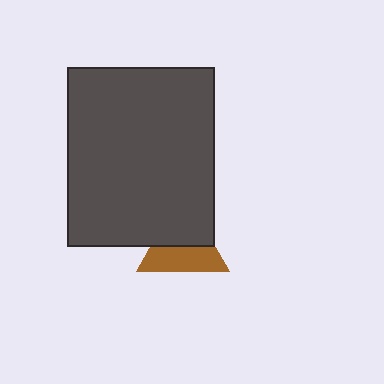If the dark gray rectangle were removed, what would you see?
You would see the complete brown triangle.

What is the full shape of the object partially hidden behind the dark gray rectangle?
The partially hidden object is a brown triangle.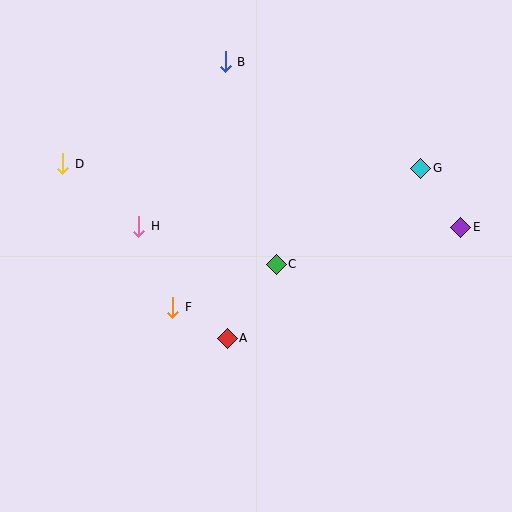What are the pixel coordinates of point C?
Point C is at (276, 264).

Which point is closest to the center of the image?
Point C at (276, 264) is closest to the center.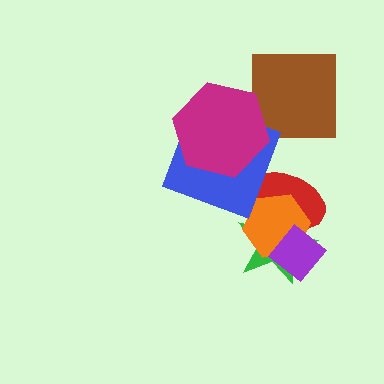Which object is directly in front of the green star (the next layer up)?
The red ellipse is directly in front of the green star.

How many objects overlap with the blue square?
1 object overlaps with the blue square.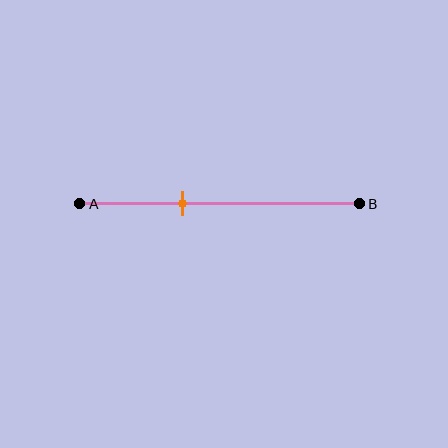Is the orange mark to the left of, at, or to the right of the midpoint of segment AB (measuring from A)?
The orange mark is to the left of the midpoint of segment AB.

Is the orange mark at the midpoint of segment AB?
No, the mark is at about 35% from A, not at the 50% midpoint.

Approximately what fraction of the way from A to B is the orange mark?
The orange mark is approximately 35% of the way from A to B.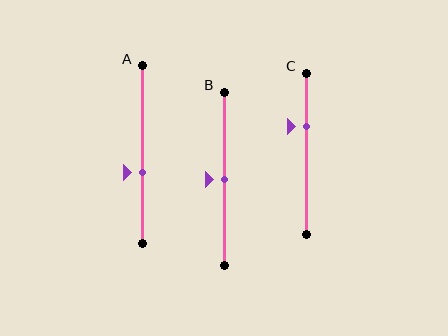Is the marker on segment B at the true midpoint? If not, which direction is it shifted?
Yes, the marker on segment B is at the true midpoint.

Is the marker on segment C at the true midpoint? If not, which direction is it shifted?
No, the marker on segment C is shifted upward by about 17% of the segment length.